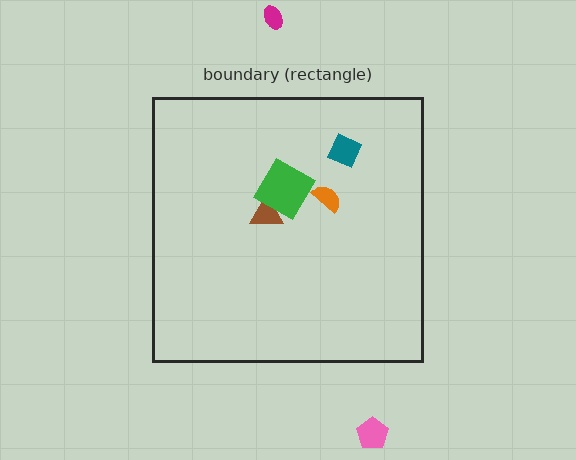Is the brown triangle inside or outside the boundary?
Inside.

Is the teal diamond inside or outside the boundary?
Inside.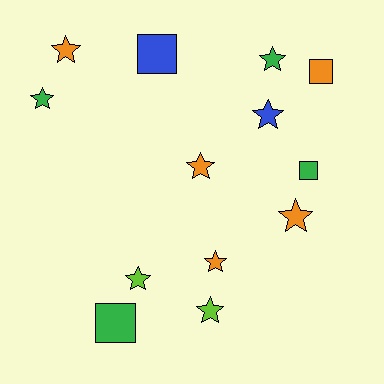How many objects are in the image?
There are 13 objects.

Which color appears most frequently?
Orange, with 5 objects.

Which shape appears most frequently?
Star, with 9 objects.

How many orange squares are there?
There is 1 orange square.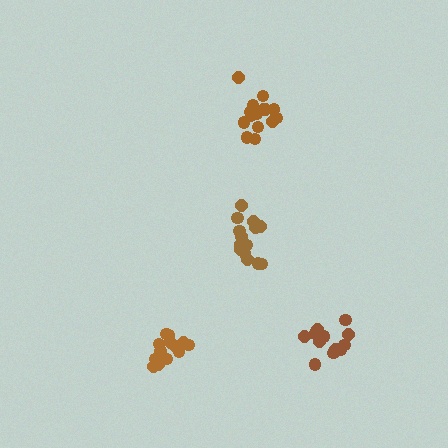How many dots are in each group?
Group 1: 13 dots, Group 2: 15 dots, Group 3: 18 dots, Group 4: 14 dots (60 total).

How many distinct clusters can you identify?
There are 4 distinct clusters.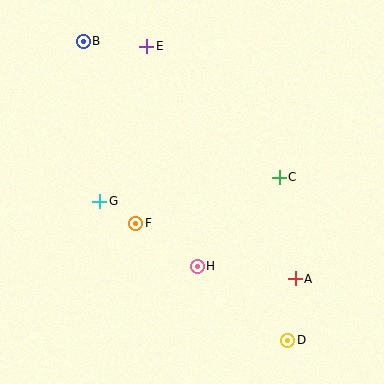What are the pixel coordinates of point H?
Point H is at (197, 267).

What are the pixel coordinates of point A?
Point A is at (295, 279).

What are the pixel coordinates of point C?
Point C is at (279, 177).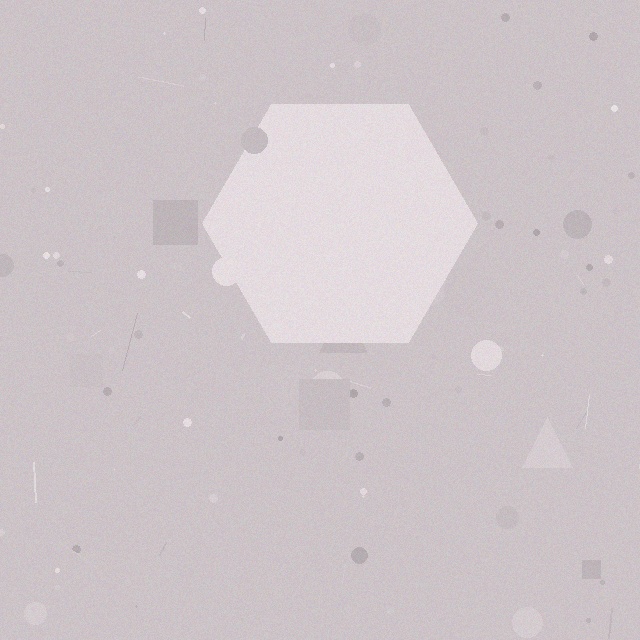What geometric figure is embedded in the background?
A hexagon is embedded in the background.